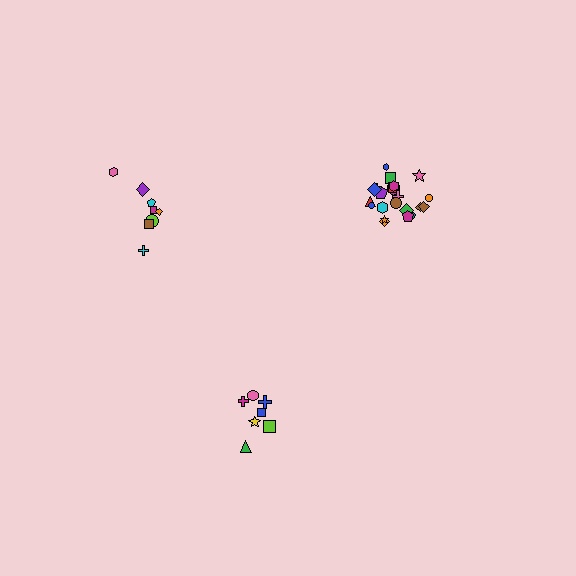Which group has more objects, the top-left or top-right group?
The top-right group.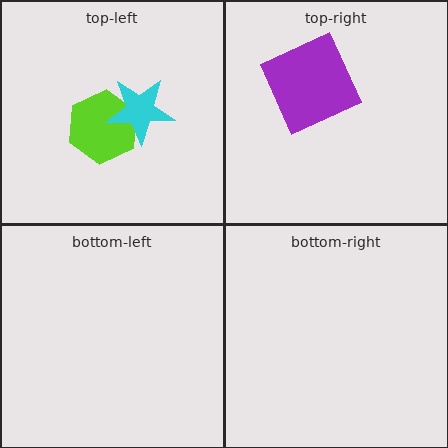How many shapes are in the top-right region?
1.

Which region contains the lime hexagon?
The top-left region.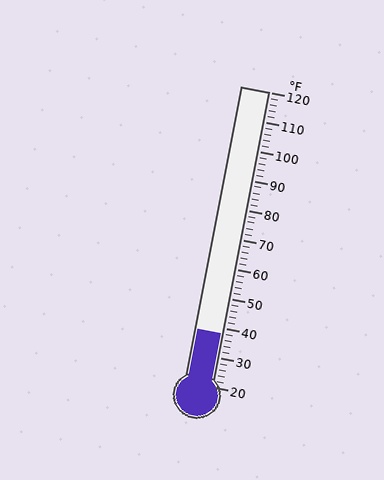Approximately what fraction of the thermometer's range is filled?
The thermometer is filled to approximately 20% of its range.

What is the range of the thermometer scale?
The thermometer scale ranges from 20°F to 120°F.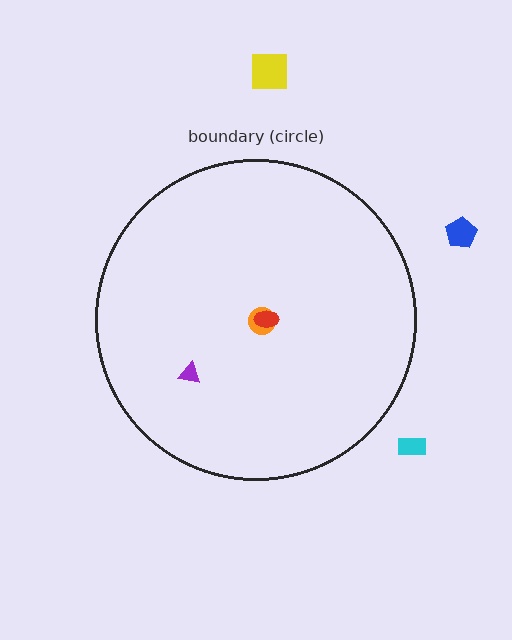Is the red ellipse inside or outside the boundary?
Inside.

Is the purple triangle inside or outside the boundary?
Inside.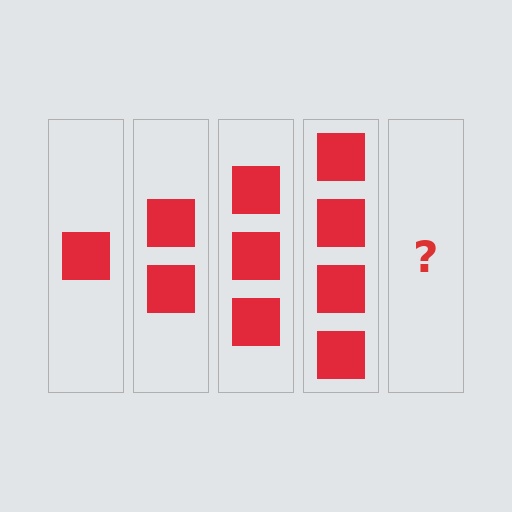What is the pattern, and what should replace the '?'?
The pattern is that each step adds one more square. The '?' should be 5 squares.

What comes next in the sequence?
The next element should be 5 squares.